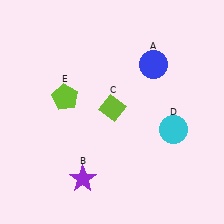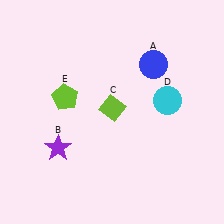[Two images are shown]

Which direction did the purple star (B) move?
The purple star (B) moved up.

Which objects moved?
The objects that moved are: the purple star (B), the cyan circle (D).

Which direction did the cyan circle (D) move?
The cyan circle (D) moved up.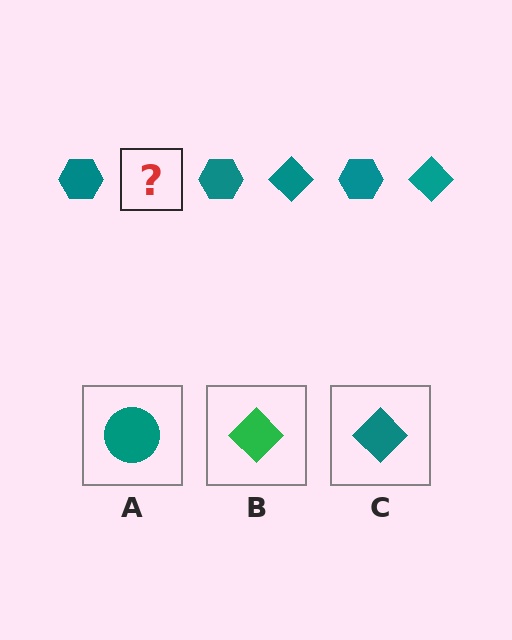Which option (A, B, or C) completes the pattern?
C.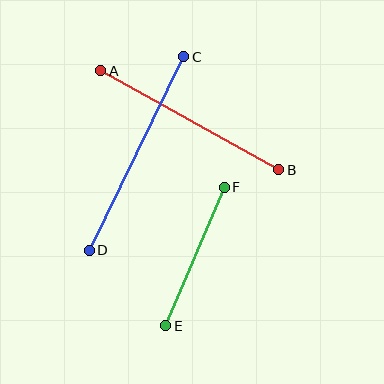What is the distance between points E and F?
The distance is approximately 150 pixels.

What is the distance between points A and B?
The distance is approximately 204 pixels.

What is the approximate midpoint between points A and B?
The midpoint is at approximately (190, 120) pixels.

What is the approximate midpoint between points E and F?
The midpoint is at approximately (195, 257) pixels.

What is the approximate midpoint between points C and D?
The midpoint is at approximately (137, 154) pixels.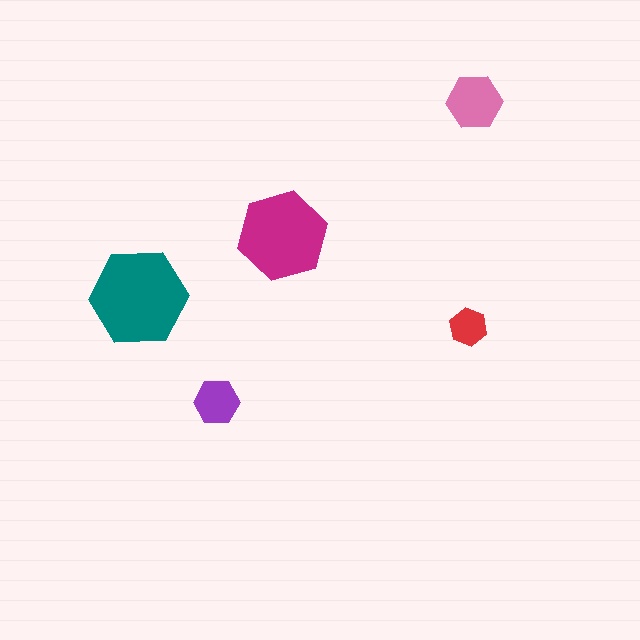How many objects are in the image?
There are 5 objects in the image.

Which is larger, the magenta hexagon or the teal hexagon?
The teal one.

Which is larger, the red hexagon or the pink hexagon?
The pink one.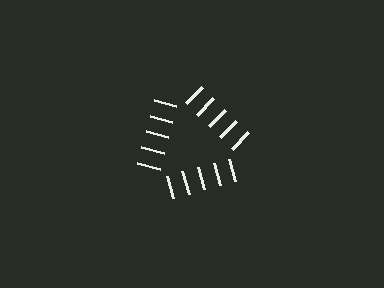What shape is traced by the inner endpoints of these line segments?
An illusory triangle — the line segments terminate on its edges but no continuous stroke is drawn.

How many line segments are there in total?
15 — 5 along each of the 3 edges.